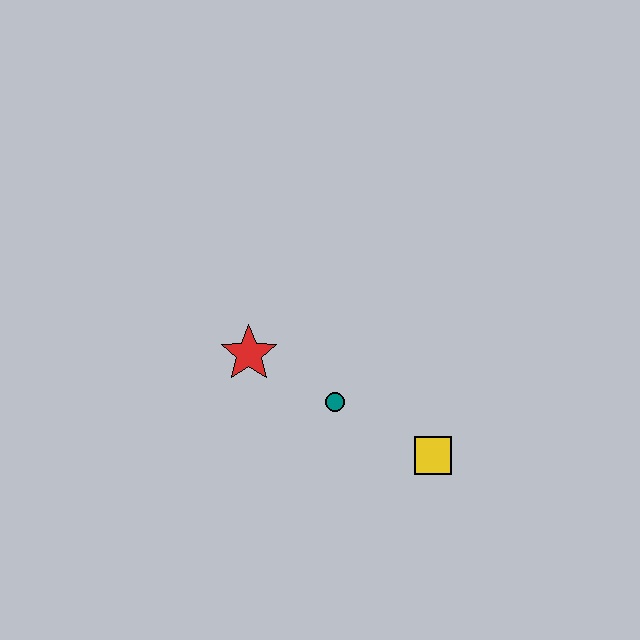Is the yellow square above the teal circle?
No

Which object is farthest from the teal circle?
The yellow square is farthest from the teal circle.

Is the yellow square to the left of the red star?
No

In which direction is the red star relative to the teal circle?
The red star is to the left of the teal circle.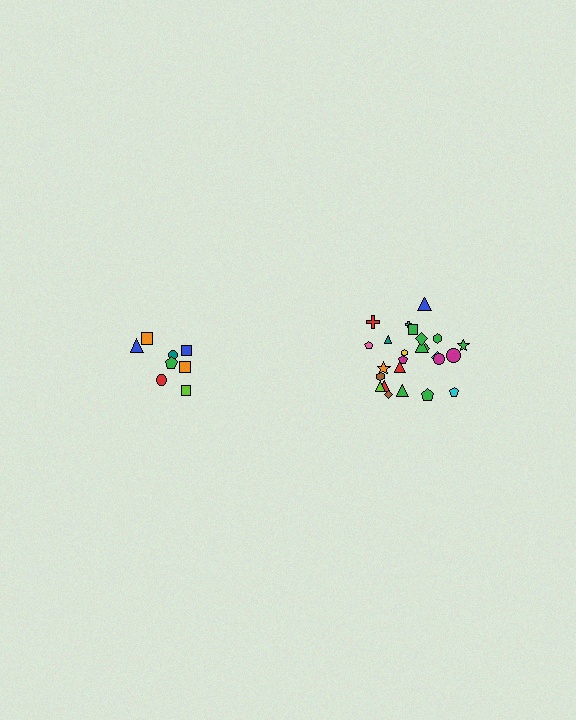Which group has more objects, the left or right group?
The right group.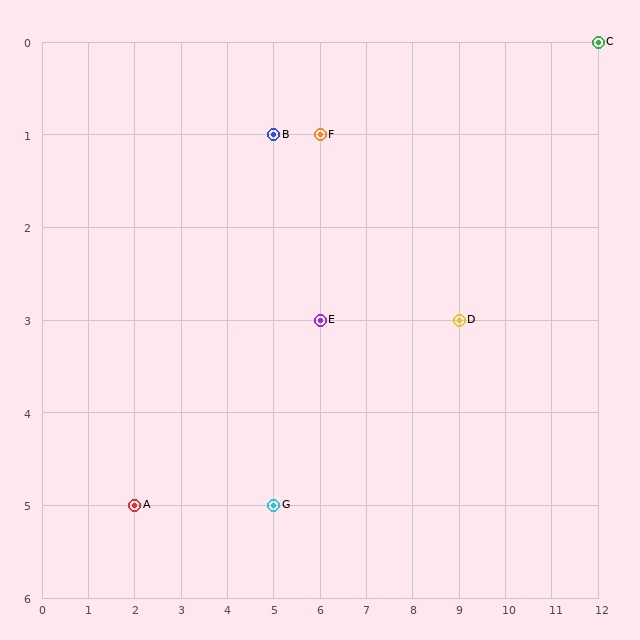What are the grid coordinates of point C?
Point C is at grid coordinates (12, 0).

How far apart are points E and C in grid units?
Points E and C are 6 columns and 3 rows apart (about 6.7 grid units diagonally).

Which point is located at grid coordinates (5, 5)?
Point G is at (5, 5).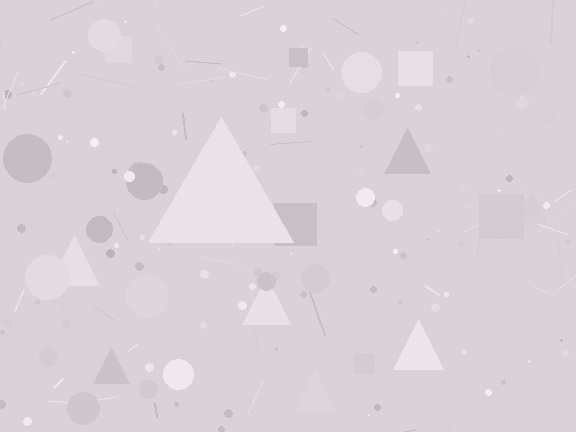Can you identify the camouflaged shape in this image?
The camouflaged shape is a triangle.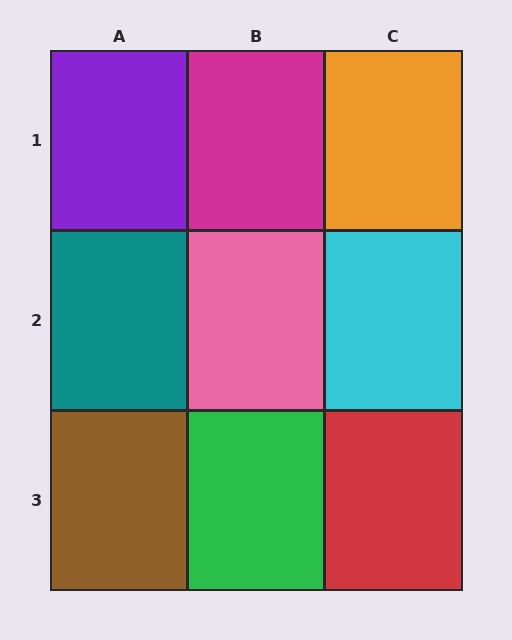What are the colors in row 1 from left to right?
Purple, magenta, orange.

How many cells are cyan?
1 cell is cyan.